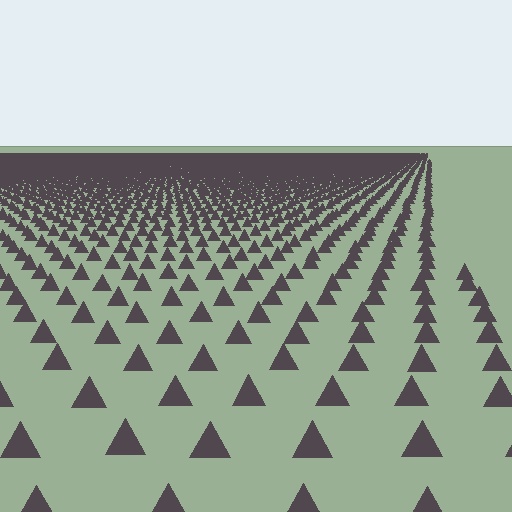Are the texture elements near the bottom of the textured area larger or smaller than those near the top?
Larger. Near the bottom, elements are closer to the viewer and appear at a bigger on-screen size.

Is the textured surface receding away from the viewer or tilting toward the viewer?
The surface is receding away from the viewer. Texture elements get smaller and denser toward the top.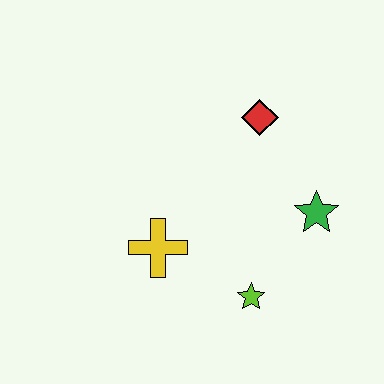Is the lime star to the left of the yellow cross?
No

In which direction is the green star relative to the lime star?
The green star is above the lime star.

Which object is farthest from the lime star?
The red diamond is farthest from the lime star.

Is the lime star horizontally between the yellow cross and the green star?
Yes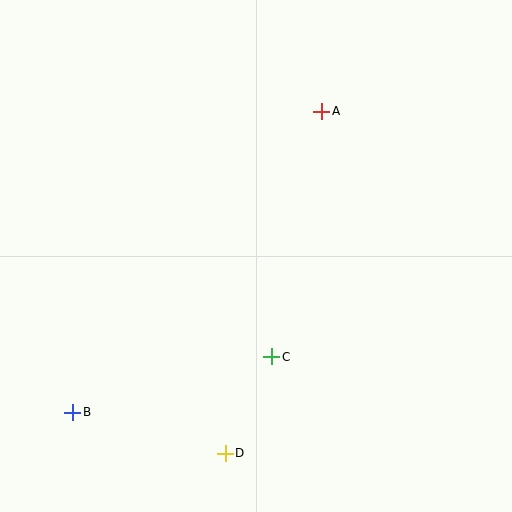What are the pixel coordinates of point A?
Point A is at (322, 111).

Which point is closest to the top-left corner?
Point A is closest to the top-left corner.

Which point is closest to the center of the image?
Point C at (272, 357) is closest to the center.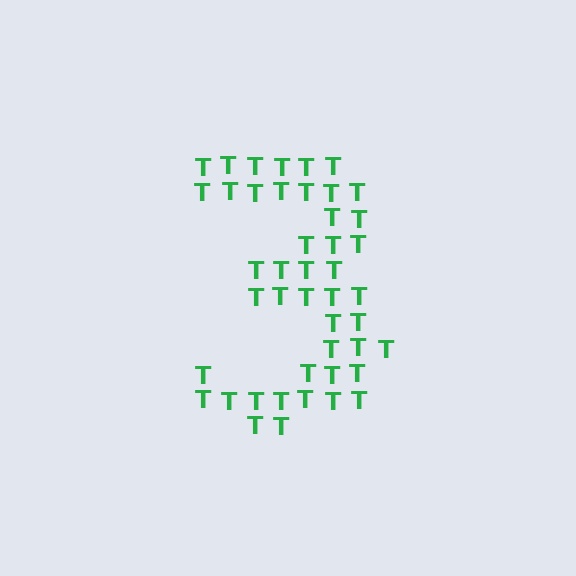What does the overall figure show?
The overall figure shows the digit 3.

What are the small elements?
The small elements are letter T's.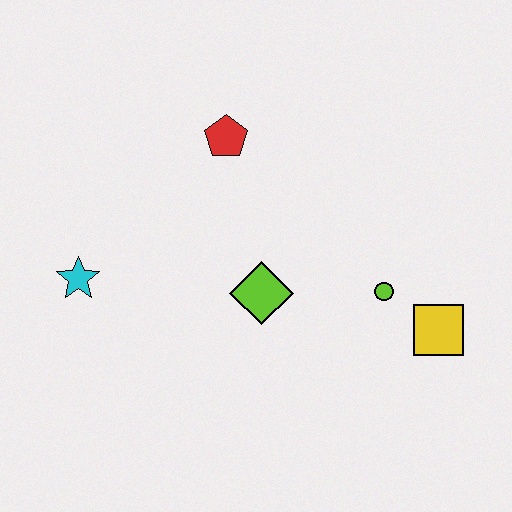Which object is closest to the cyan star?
The lime diamond is closest to the cyan star.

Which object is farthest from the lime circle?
The cyan star is farthest from the lime circle.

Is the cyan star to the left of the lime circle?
Yes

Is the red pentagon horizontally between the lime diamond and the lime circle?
No